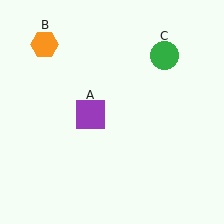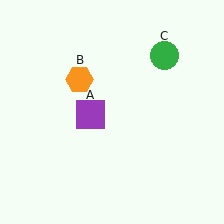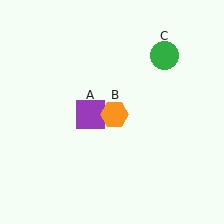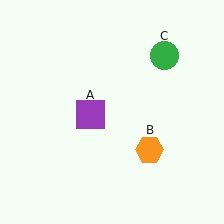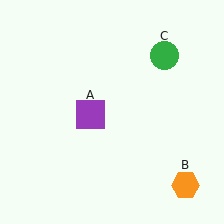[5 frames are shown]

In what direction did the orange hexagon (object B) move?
The orange hexagon (object B) moved down and to the right.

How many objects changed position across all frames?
1 object changed position: orange hexagon (object B).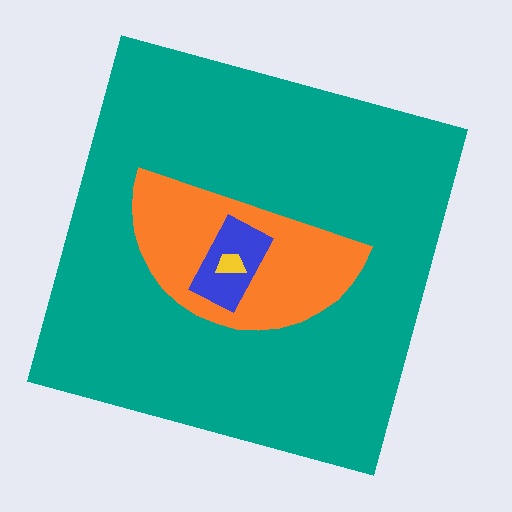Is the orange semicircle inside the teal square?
Yes.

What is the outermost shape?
The teal square.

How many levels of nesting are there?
4.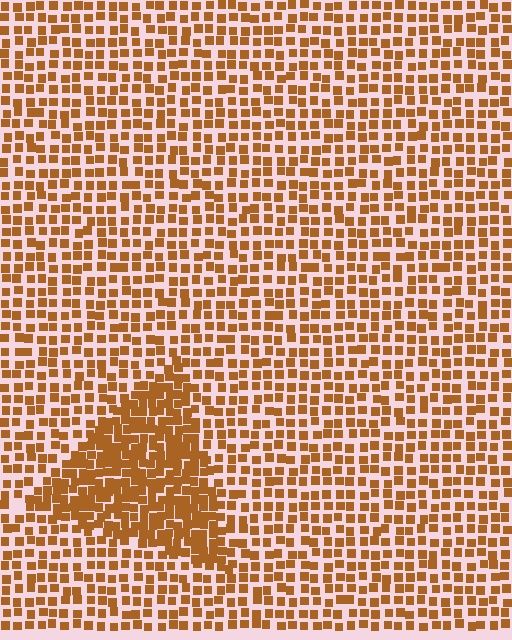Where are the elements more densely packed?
The elements are more densely packed inside the triangle boundary.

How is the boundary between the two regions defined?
The boundary is defined by a change in element density (approximately 1.9x ratio). All elements are the same color, size, and shape.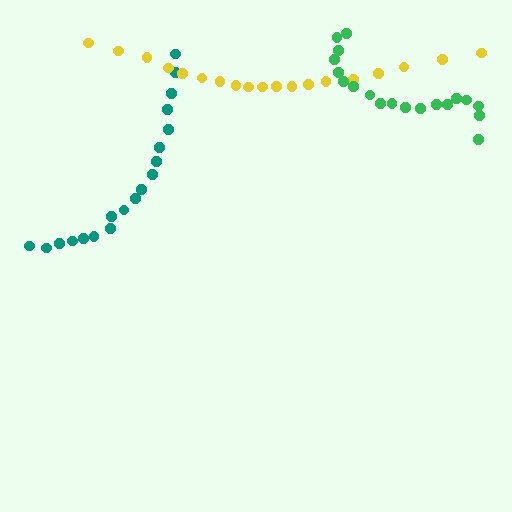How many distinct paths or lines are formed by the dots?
There are 3 distinct paths.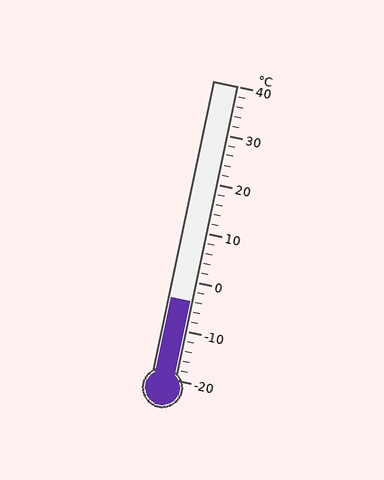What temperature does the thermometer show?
The thermometer shows approximately -4°C.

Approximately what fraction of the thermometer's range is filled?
The thermometer is filled to approximately 25% of its range.